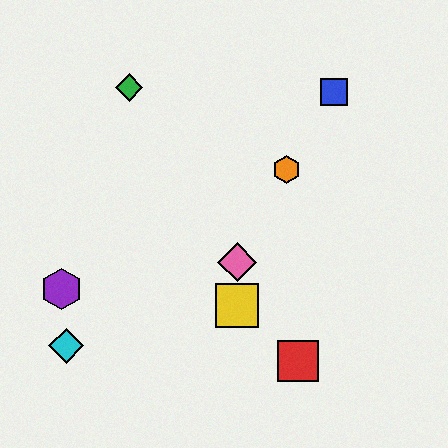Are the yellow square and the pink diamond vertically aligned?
Yes, both are at x≈237.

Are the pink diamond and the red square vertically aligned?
No, the pink diamond is at x≈237 and the red square is at x≈298.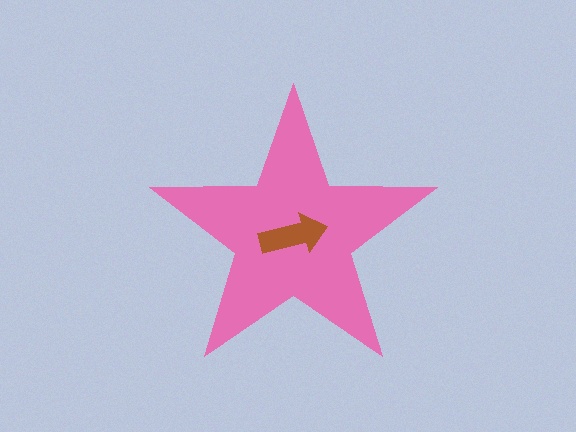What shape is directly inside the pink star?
The brown arrow.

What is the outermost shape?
The pink star.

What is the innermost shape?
The brown arrow.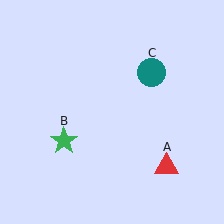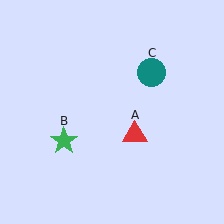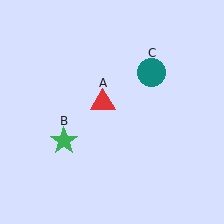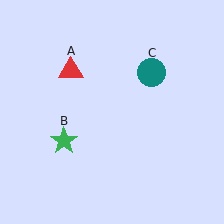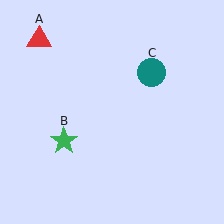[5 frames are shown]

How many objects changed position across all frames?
1 object changed position: red triangle (object A).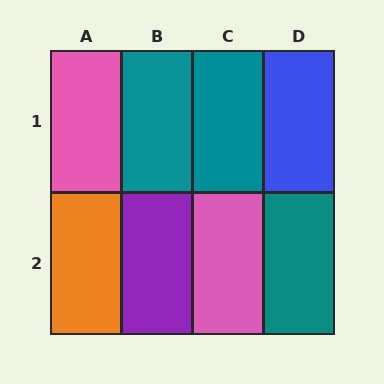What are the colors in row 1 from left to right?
Pink, teal, teal, blue.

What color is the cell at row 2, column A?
Orange.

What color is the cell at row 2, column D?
Teal.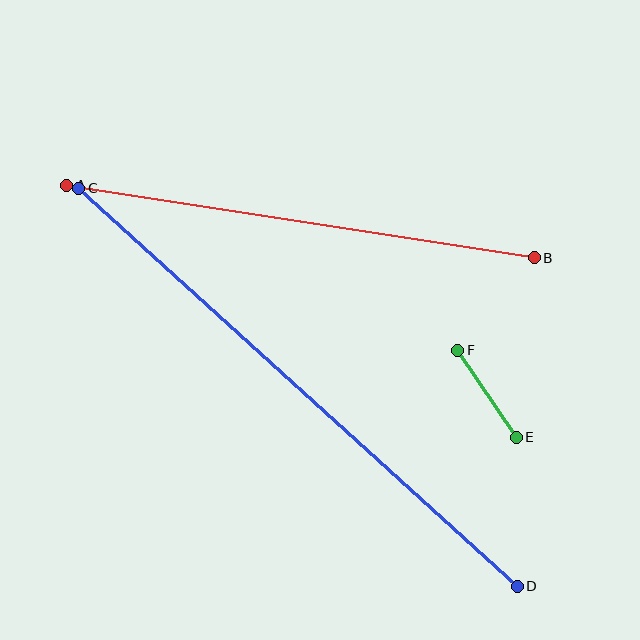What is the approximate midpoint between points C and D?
The midpoint is at approximately (298, 387) pixels.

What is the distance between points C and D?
The distance is approximately 592 pixels.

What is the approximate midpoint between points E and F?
The midpoint is at approximately (487, 394) pixels.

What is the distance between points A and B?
The distance is approximately 473 pixels.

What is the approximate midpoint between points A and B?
The midpoint is at approximately (300, 222) pixels.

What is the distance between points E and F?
The distance is approximately 105 pixels.